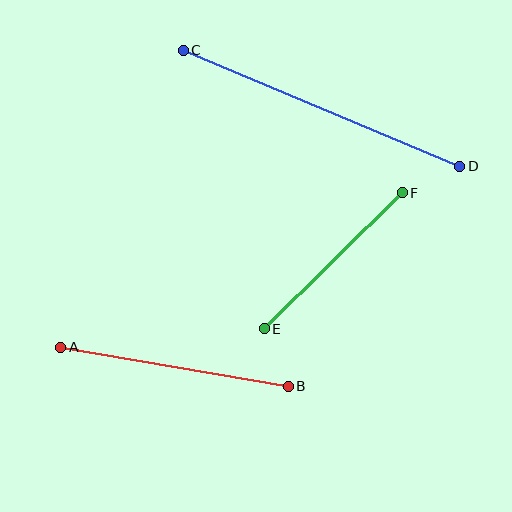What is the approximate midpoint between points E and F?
The midpoint is at approximately (333, 261) pixels.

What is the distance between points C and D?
The distance is approximately 300 pixels.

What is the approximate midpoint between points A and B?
The midpoint is at approximately (175, 367) pixels.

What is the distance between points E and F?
The distance is approximately 194 pixels.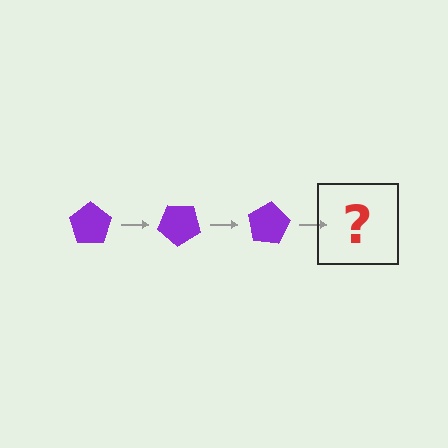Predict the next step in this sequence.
The next step is a purple pentagon rotated 120 degrees.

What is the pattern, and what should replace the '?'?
The pattern is that the pentagon rotates 40 degrees each step. The '?' should be a purple pentagon rotated 120 degrees.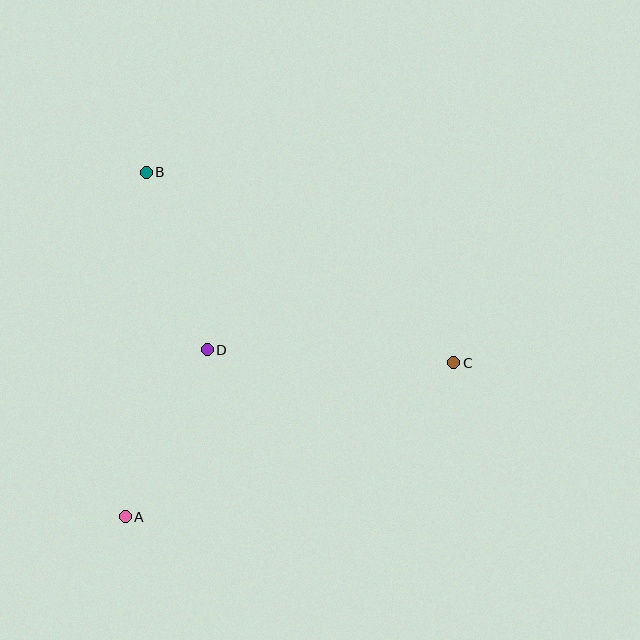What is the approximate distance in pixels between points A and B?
The distance between A and B is approximately 345 pixels.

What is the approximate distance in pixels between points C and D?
The distance between C and D is approximately 246 pixels.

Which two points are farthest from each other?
Points A and C are farthest from each other.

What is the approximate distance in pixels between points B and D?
The distance between B and D is approximately 188 pixels.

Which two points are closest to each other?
Points A and D are closest to each other.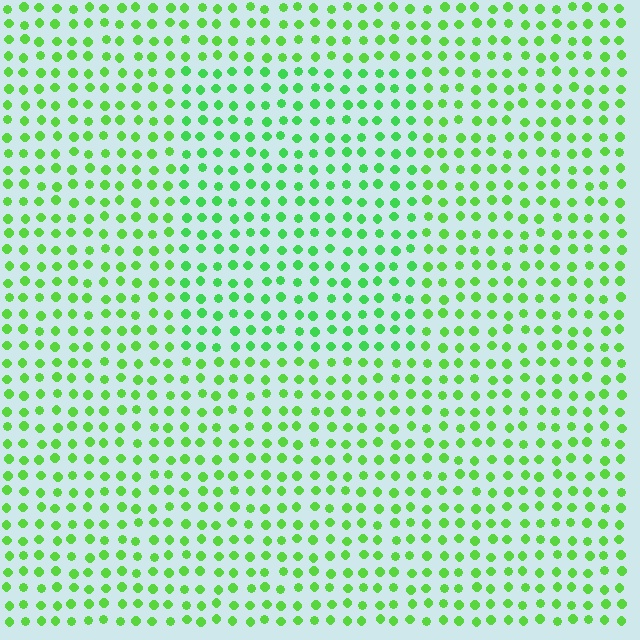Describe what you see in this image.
The image is filled with small lime elements in a uniform arrangement. A rectangle-shaped region is visible where the elements are tinted to a slightly different hue, forming a subtle color boundary.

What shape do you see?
I see a rectangle.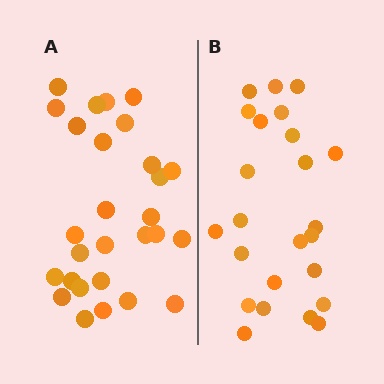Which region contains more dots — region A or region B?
Region A (the left region) has more dots.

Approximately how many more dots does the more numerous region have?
Region A has about 4 more dots than region B.